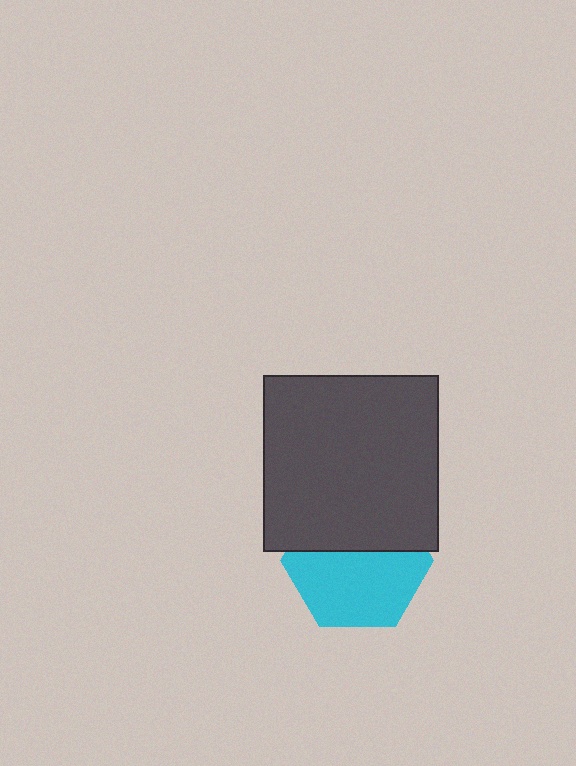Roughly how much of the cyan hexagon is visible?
About half of it is visible (roughly 59%).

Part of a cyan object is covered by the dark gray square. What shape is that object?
It is a hexagon.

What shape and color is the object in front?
The object in front is a dark gray square.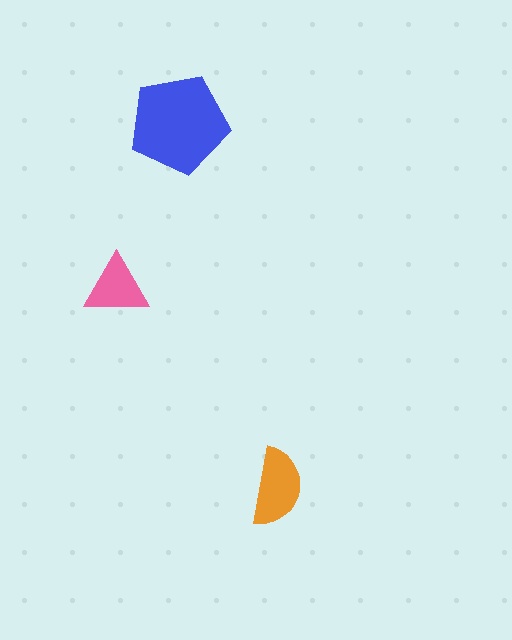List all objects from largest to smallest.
The blue pentagon, the orange semicircle, the pink triangle.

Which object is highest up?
The blue pentagon is topmost.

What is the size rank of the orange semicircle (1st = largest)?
2nd.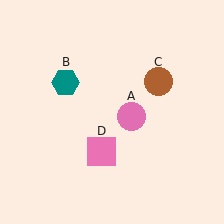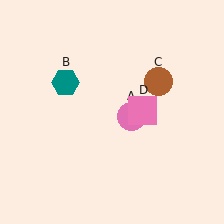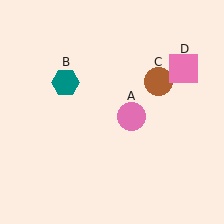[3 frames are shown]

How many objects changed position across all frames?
1 object changed position: pink square (object D).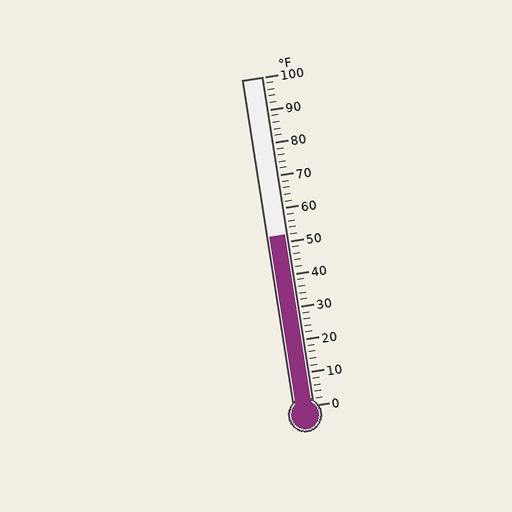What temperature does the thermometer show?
The thermometer shows approximately 52°F.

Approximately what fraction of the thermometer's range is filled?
The thermometer is filled to approximately 50% of its range.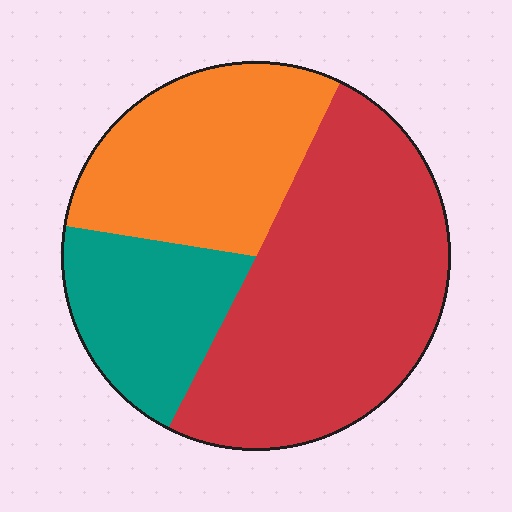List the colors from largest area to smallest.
From largest to smallest: red, orange, teal.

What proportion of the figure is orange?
Orange takes up about one third (1/3) of the figure.